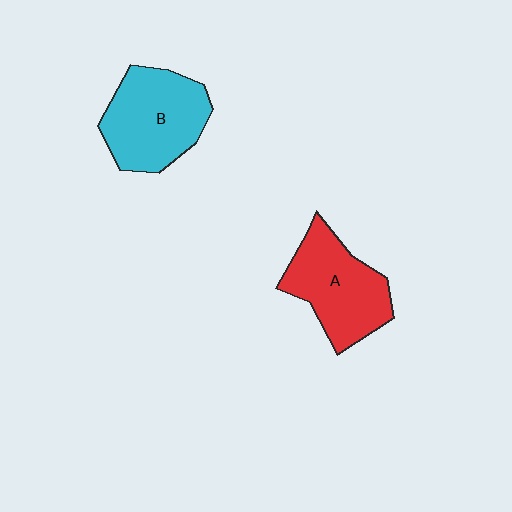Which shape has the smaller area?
Shape A (red).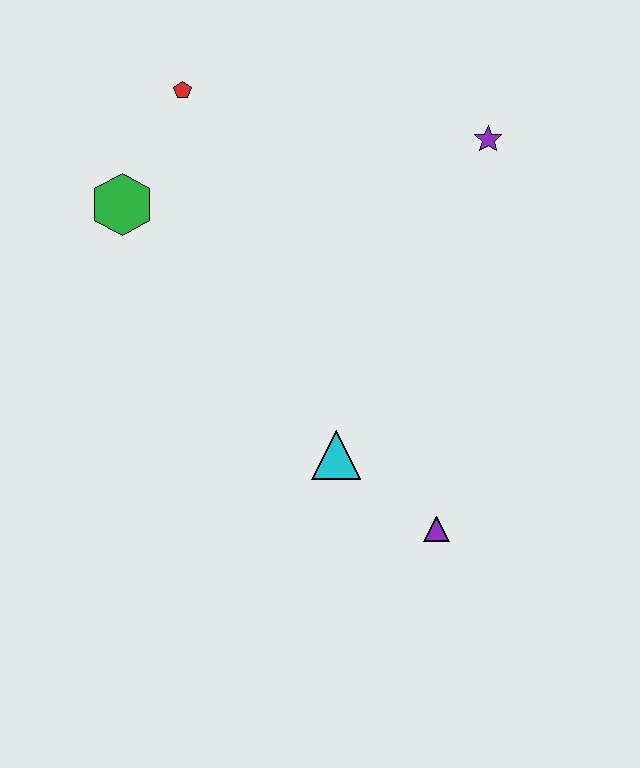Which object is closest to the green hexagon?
The red pentagon is closest to the green hexagon.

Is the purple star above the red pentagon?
No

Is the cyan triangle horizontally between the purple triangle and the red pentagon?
Yes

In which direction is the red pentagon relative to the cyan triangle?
The red pentagon is above the cyan triangle.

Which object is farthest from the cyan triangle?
The red pentagon is farthest from the cyan triangle.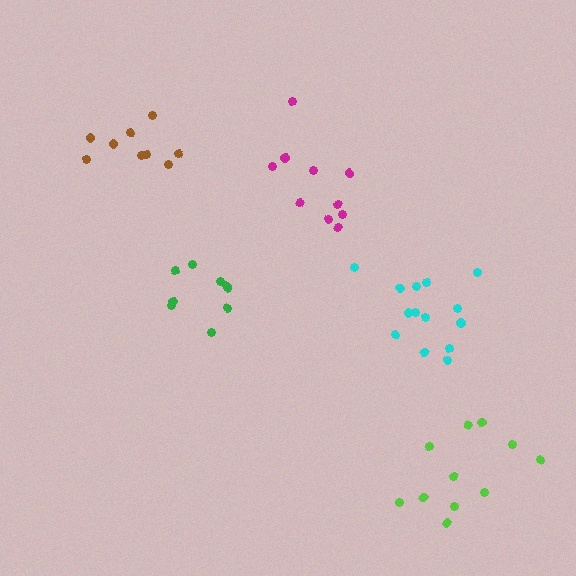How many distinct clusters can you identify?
There are 5 distinct clusters.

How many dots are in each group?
Group 1: 9 dots, Group 2: 11 dots, Group 3: 14 dots, Group 4: 9 dots, Group 5: 10 dots (53 total).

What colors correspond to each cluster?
The clusters are colored: green, lime, cyan, brown, magenta.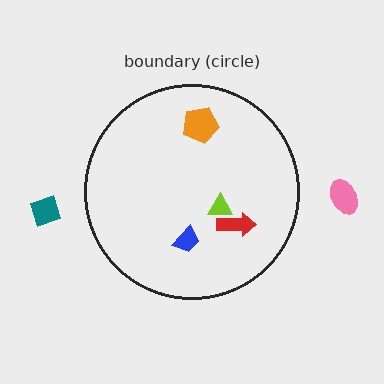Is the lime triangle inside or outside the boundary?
Inside.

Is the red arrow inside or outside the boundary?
Inside.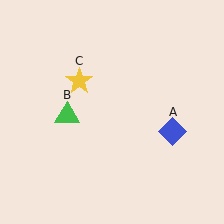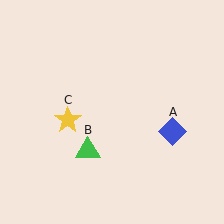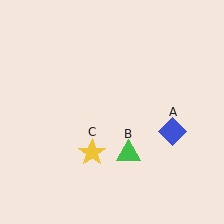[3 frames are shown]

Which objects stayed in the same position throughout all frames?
Blue diamond (object A) remained stationary.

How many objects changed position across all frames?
2 objects changed position: green triangle (object B), yellow star (object C).